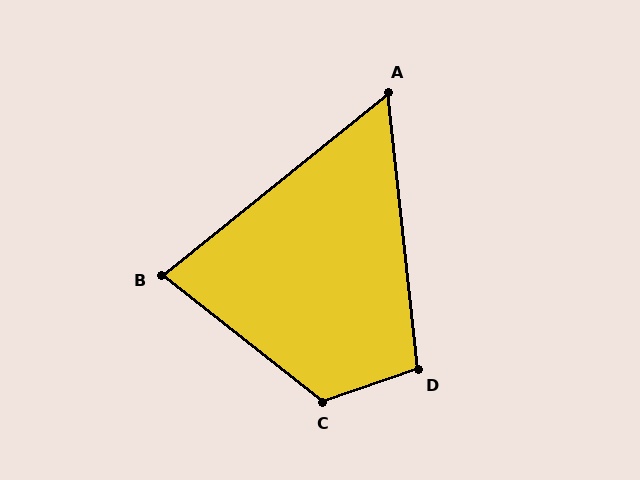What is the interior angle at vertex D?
Approximately 103 degrees (obtuse).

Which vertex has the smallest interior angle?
A, at approximately 57 degrees.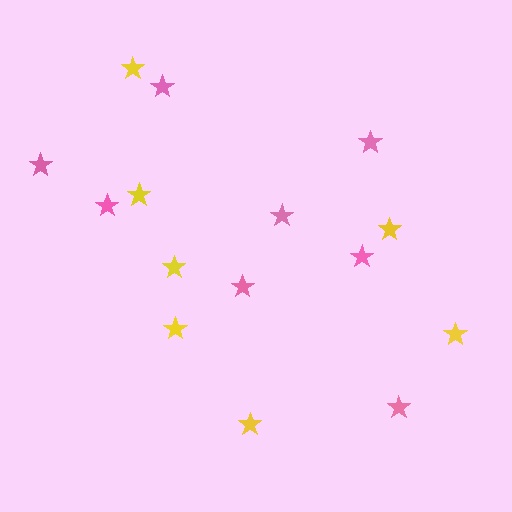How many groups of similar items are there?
There are 2 groups: one group of yellow stars (7) and one group of pink stars (8).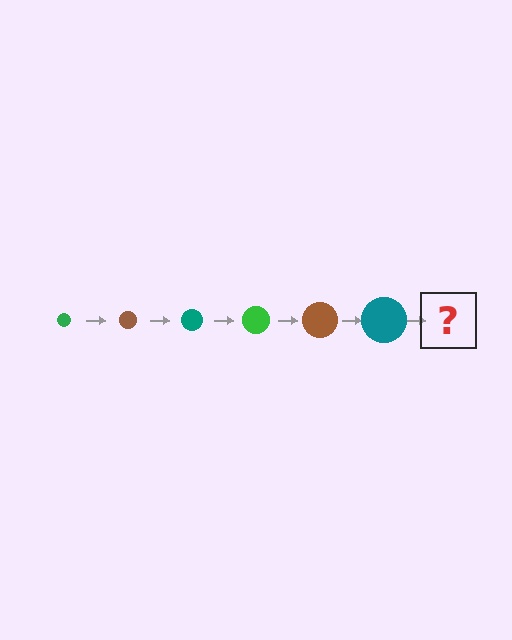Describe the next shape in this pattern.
It should be a green circle, larger than the previous one.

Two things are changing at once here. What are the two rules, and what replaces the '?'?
The two rules are that the circle grows larger each step and the color cycles through green, brown, and teal. The '?' should be a green circle, larger than the previous one.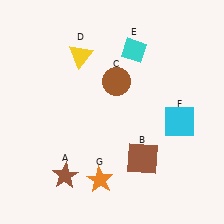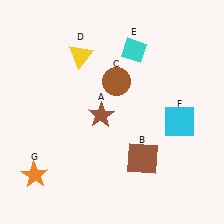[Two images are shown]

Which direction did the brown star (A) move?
The brown star (A) moved up.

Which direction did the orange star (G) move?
The orange star (G) moved left.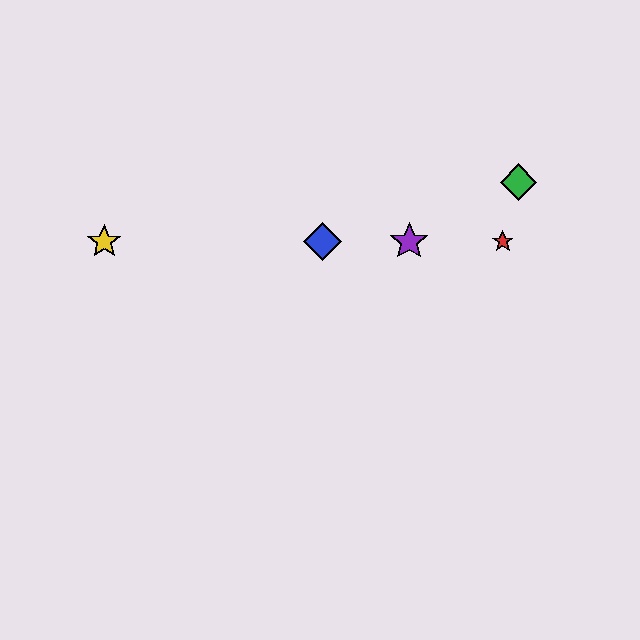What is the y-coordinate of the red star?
The red star is at y≈241.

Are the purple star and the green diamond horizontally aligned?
No, the purple star is at y≈241 and the green diamond is at y≈182.